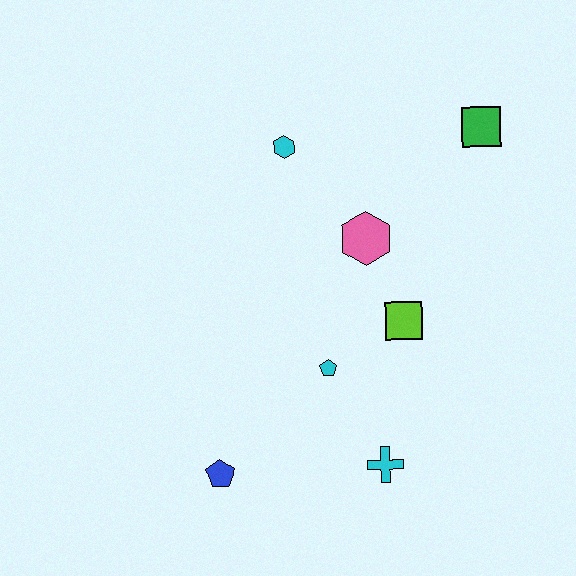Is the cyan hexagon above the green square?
No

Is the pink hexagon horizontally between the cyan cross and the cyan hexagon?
Yes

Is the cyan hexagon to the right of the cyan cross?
No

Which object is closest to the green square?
The pink hexagon is closest to the green square.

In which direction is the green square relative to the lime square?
The green square is above the lime square.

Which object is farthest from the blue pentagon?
The green square is farthest from the blue pentagon.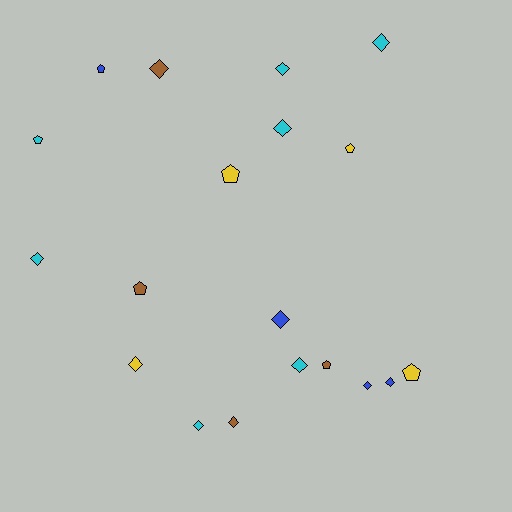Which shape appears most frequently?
Diamond, with 12 objects.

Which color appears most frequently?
Cyan, with 7 objects.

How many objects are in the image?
There are 19 objects.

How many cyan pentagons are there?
There is 1 cyan pentagon.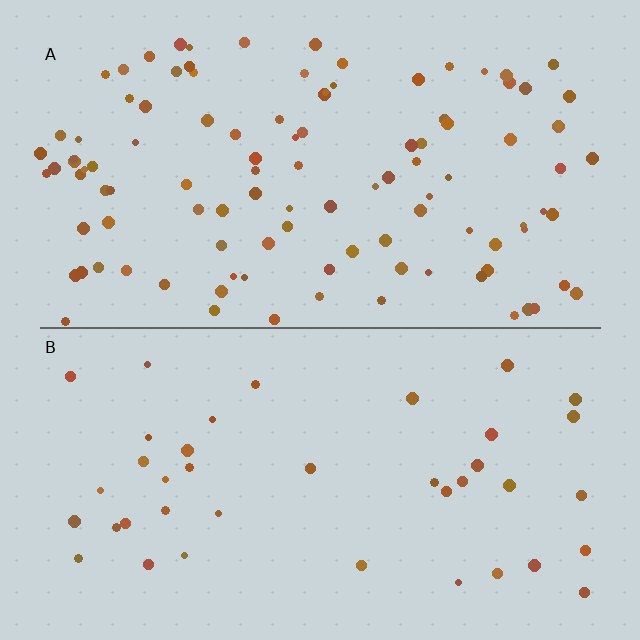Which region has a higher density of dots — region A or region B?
A (the top).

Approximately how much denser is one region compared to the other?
Approximately 2.7× — region A over region B.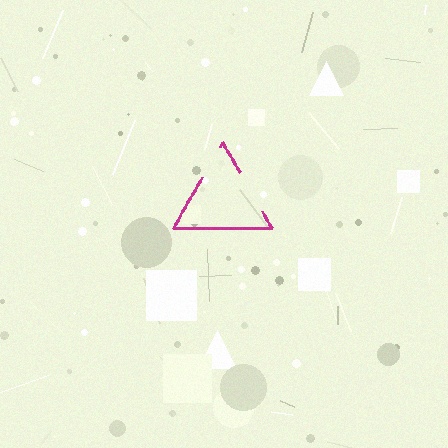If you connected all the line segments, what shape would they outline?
They would outline a triangle.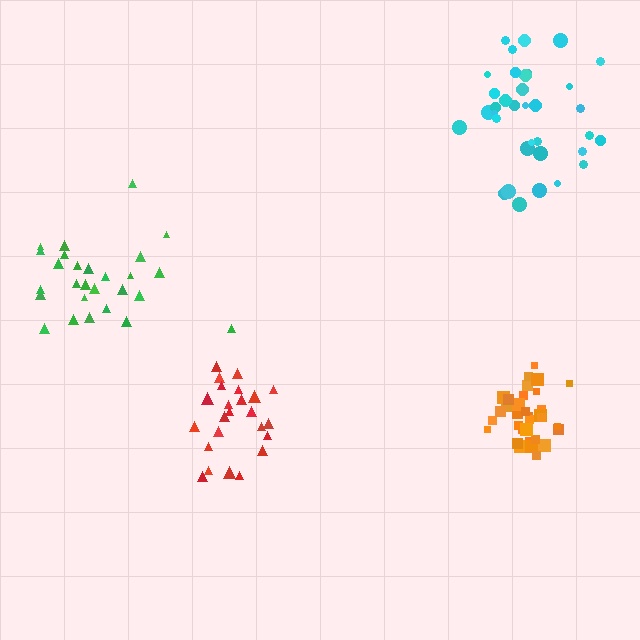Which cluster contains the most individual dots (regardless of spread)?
Orange (35).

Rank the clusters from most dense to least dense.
orange, cyan, red, green.